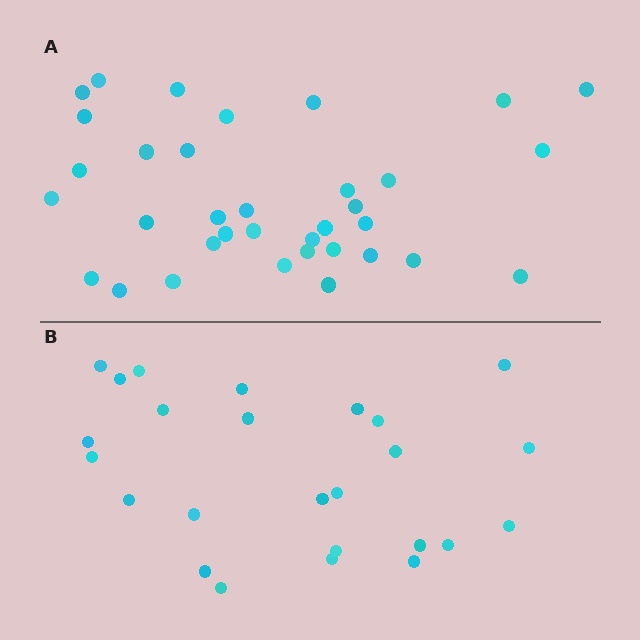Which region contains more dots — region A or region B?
Region A (the top region) has more dots.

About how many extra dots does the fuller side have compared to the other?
Region A has roughly 10 or so more dots than region B.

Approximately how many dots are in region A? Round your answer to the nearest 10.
About 40 dots. (The exact count is 35, which rounds to 40.)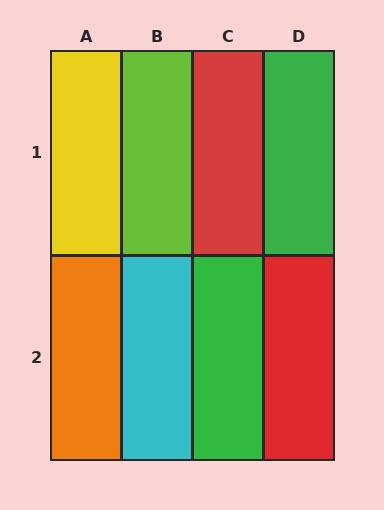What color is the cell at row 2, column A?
Orange.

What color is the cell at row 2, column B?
Cyan.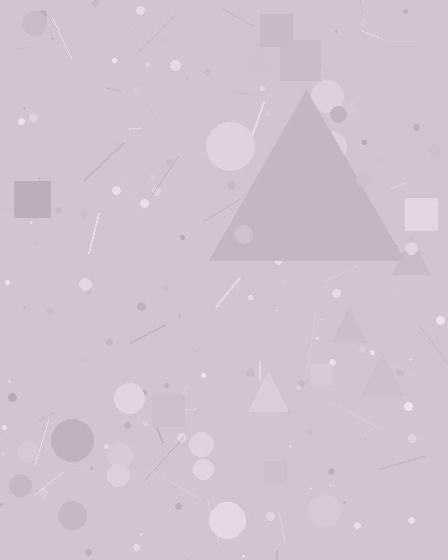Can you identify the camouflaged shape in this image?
The camouflaged shape is a triangle.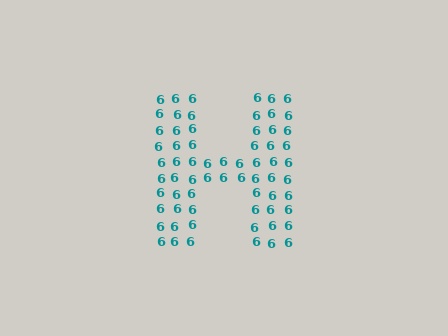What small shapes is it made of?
It is made of small digit 6's.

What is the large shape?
The large shape is the letter H.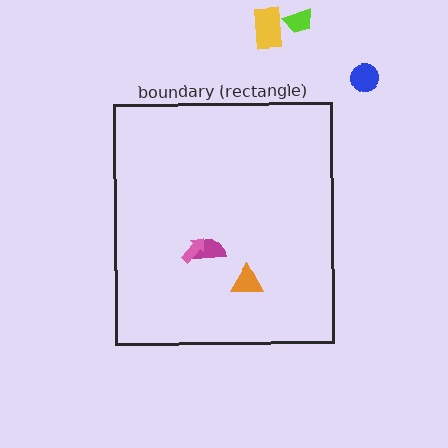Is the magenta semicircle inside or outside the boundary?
Inside.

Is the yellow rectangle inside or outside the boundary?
Outside.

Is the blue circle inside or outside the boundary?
Outside.